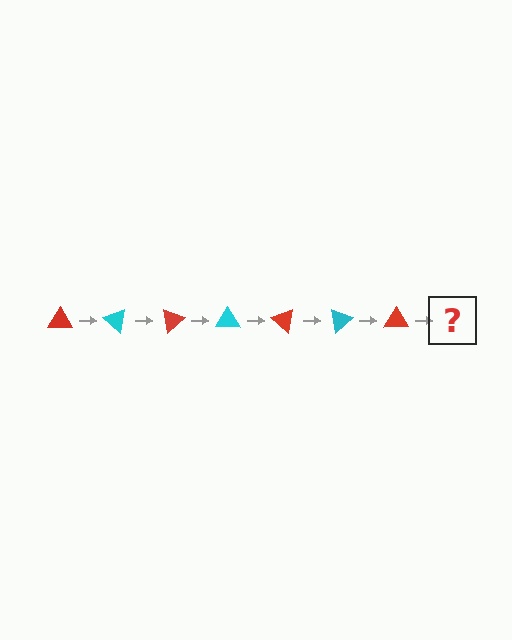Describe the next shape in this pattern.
It should be a cyan triangle, rotated 280 degrees from the start.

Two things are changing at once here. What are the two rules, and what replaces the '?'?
The two rules are that it rotates 40 degrees each step and the color cycles through red and cyan. The '?' should be a cyan triangle, rotated 280 degrees from the start.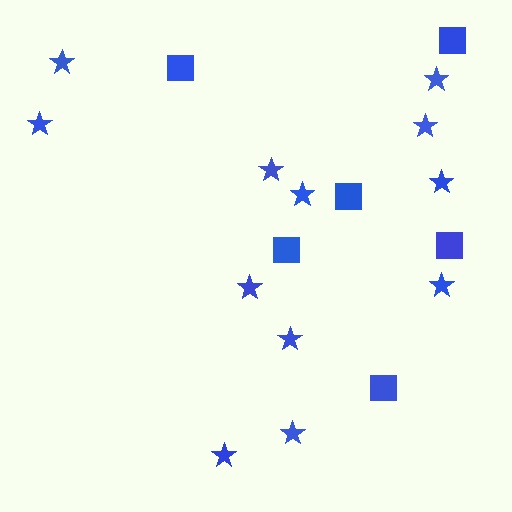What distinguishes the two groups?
There are 2 groups: one group of stars (12) and one group of squares (6).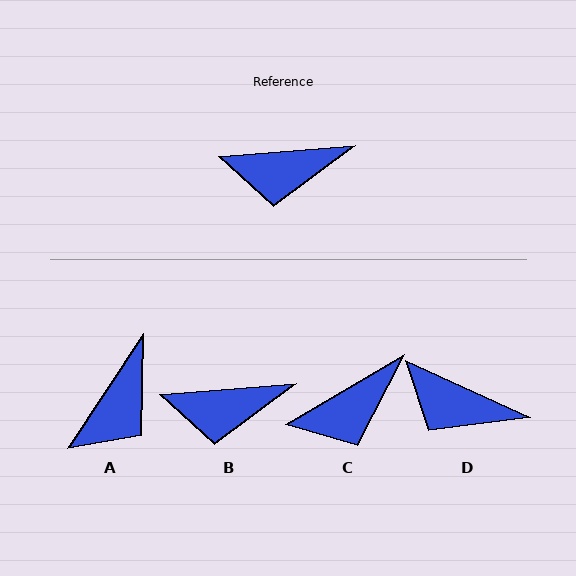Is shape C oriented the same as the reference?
No, it is off by about 25 degrees.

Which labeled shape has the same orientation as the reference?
B.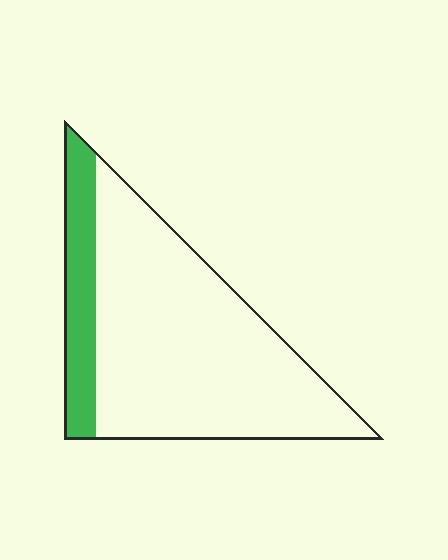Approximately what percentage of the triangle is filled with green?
Approximately 20%.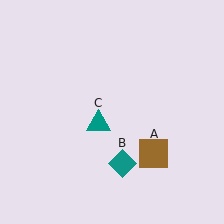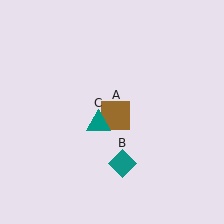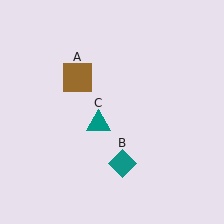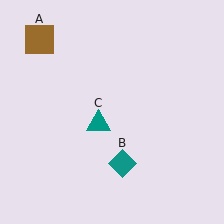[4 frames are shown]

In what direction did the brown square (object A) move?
The brown square (object A) moved up and to the left.